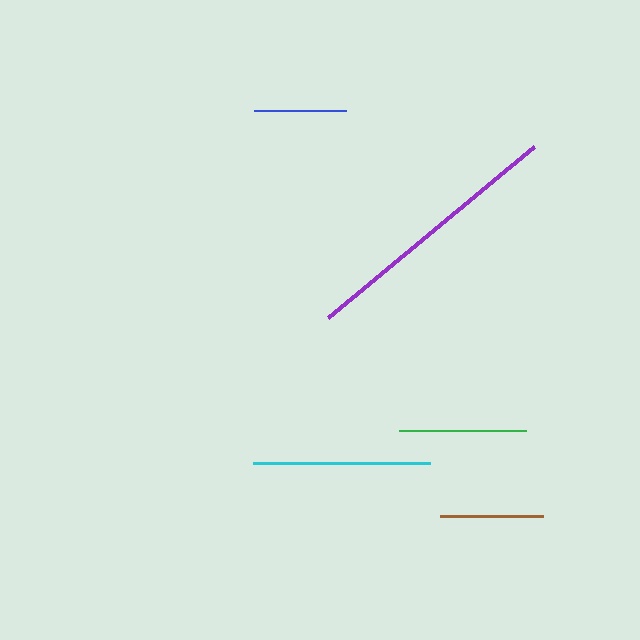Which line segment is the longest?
The purple line is the longest at approximately 268 pixels.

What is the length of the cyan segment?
The cyan segment is approximately 177 pixels long.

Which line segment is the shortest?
The blue line is the shortest at approximately 92 pixels.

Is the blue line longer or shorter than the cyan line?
The cyan line is longer than the blue line.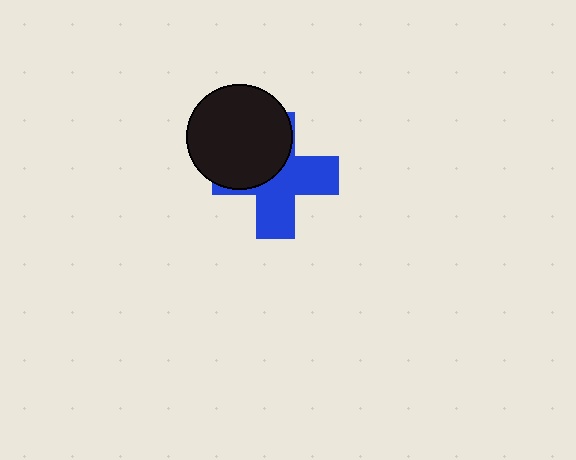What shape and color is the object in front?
The object in front is a black circle.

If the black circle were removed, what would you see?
You would see the complete blue cross.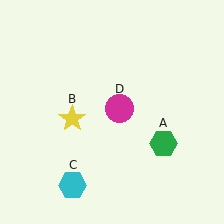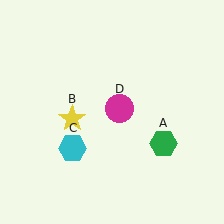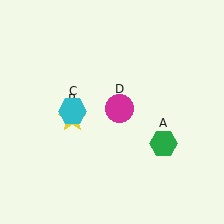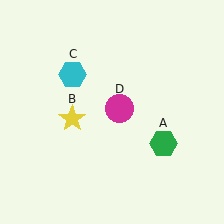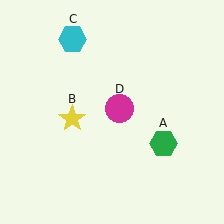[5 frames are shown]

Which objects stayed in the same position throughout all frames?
Green hexagon (object A) and yellow star (object B) and magenta circle (object D) remained stationary.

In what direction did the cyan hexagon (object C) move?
The cyan hexagon (object C) moved up.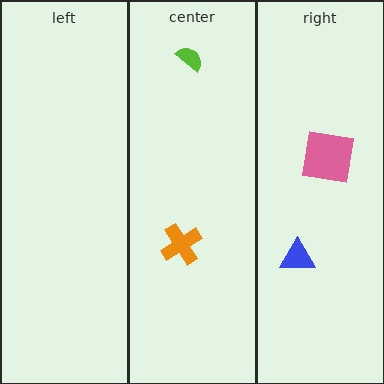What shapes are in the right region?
The pink square, the blue triangle.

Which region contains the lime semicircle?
The center region.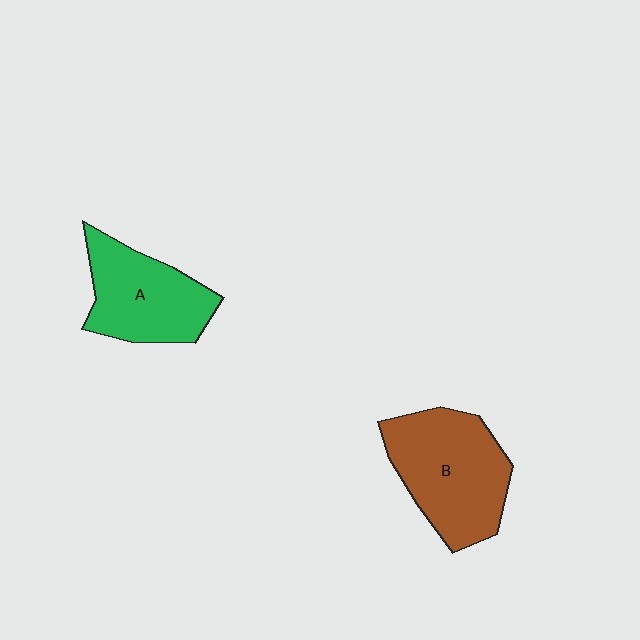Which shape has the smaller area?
Shape A (green).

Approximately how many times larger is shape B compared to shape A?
Approximately 1.2 times.